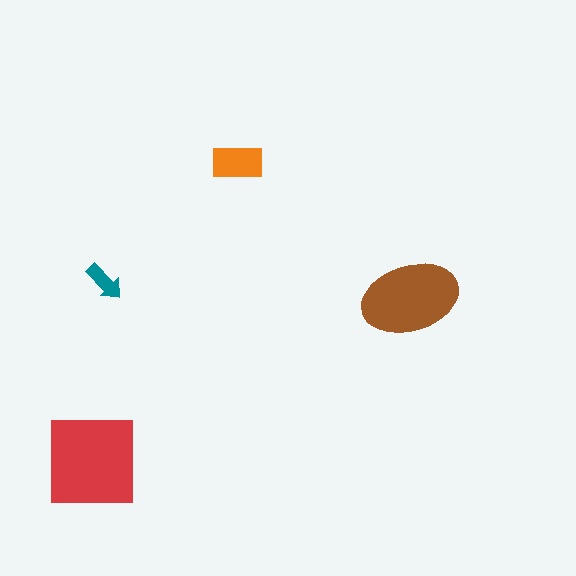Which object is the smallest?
The teal arrow.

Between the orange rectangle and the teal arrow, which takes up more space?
The orange rectangle.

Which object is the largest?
The red square.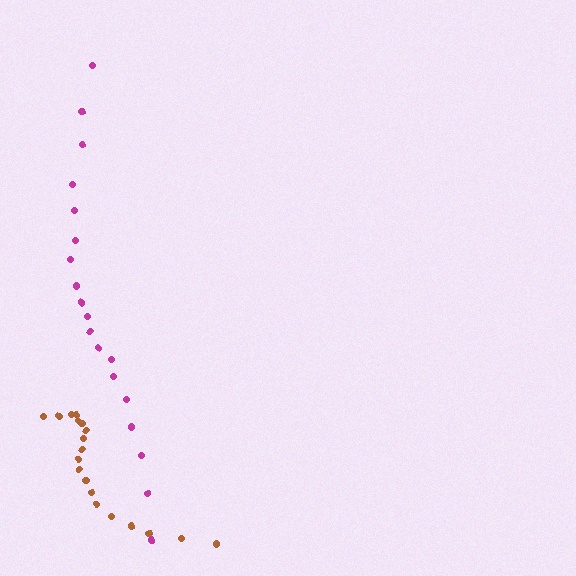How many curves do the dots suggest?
There are 2 distinct paths.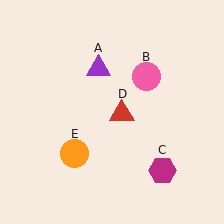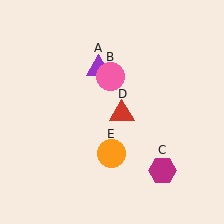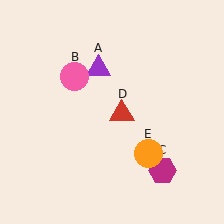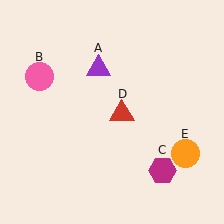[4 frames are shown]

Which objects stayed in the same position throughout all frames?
Purple triangle (object A) and magenta hexagon (object C) and red triangle (object D) remained stationary.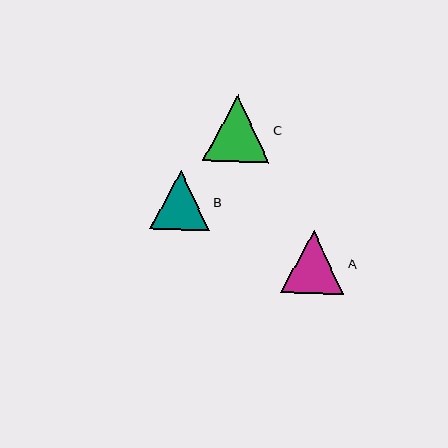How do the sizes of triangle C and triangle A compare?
Triangle C and triangle A are approximately the same size.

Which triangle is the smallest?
Triangle B is the smallest with a size of approximately 59 pixels.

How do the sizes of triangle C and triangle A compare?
Triangle C and triangle A are approximately the same size.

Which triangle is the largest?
Triangle C is the largest with a size of approximately 66 pixels.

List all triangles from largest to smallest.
From largest to smallest: C, A, B.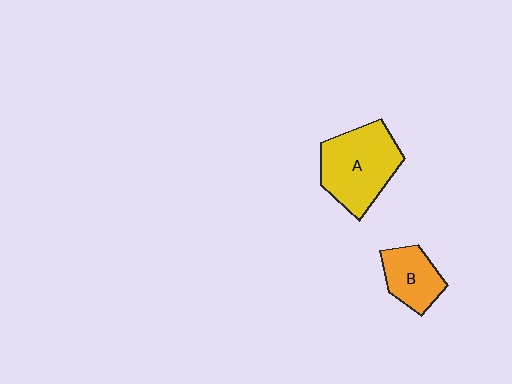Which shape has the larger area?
Shape A (yellow).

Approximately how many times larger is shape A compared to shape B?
Approximately 1.8 times.